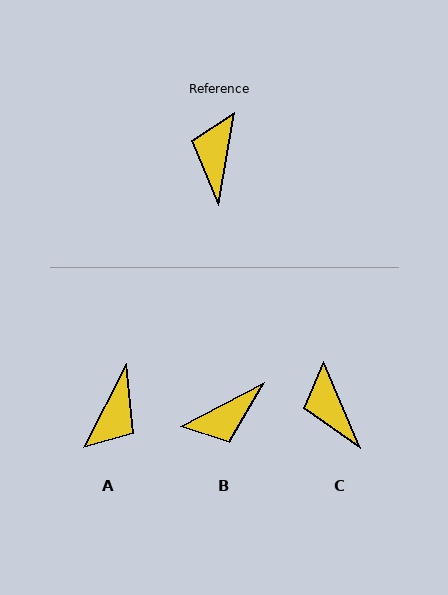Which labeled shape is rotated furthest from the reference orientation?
A, about 162 degrees away.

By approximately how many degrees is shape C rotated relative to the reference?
Approximately 33 degrees counter-clockwise.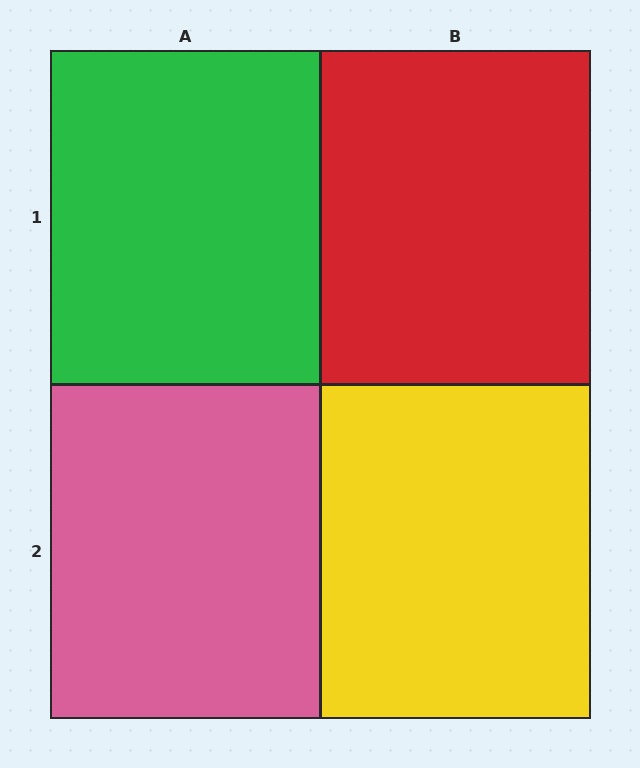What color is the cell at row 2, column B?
Yellow.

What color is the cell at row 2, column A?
Pink.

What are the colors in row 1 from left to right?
Green, red.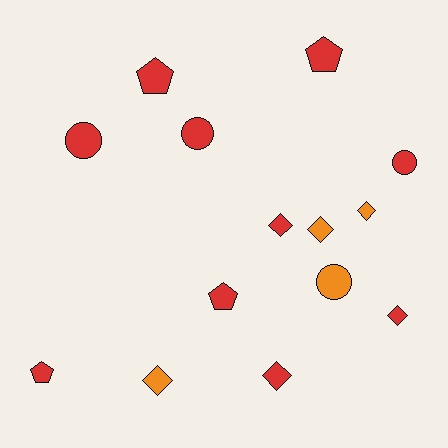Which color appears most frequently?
Red, with 10 objects.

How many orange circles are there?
There is 1 orange circle.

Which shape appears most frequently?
Diamond, with 6 objects.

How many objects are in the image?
There are 14 objects.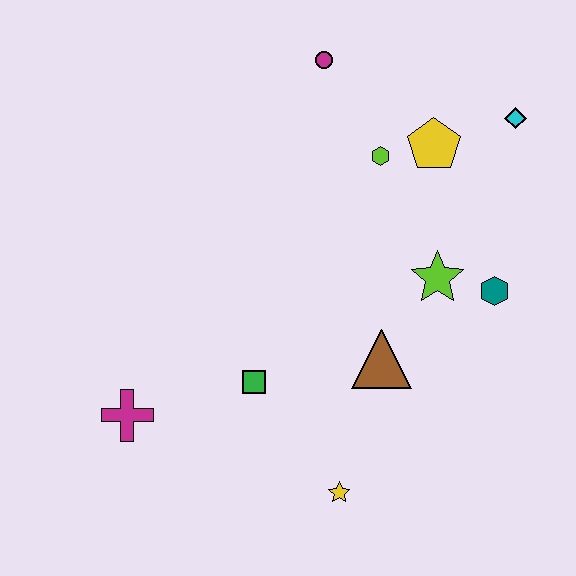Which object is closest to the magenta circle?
The lime hexagon is closest to the magenta circle.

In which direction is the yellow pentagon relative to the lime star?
The yellow pentagon is above the lime star.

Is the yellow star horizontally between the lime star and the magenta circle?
Yes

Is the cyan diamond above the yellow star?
Yes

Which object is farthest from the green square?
The cyan diamond is farthest from the green square.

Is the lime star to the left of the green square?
No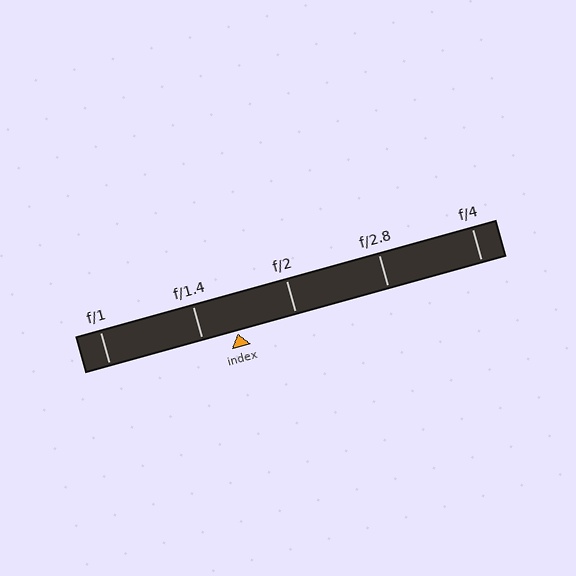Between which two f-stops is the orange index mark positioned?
The index mark is between f/1.4 and f/2.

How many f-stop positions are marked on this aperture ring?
There are 5 f-stop positions marked.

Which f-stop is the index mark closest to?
The index mark is closest to f/1.4.